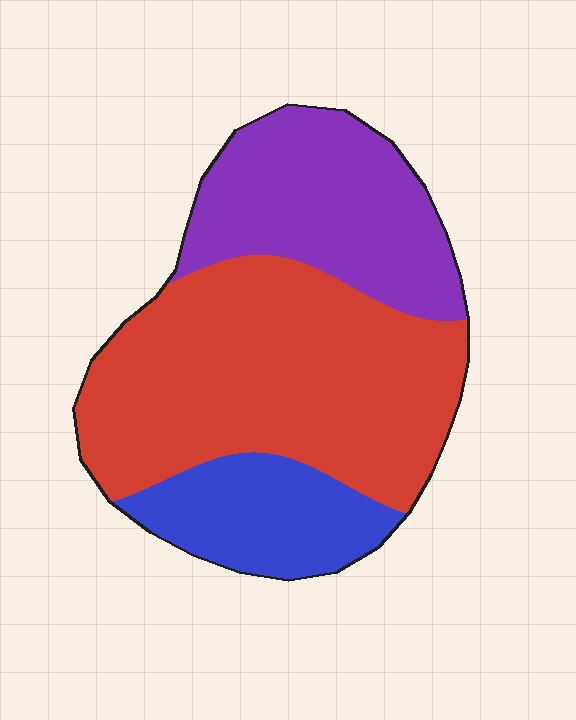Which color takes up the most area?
Red, at roughly 55%.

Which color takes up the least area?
Blue, at roughly 20%.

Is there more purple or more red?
Red.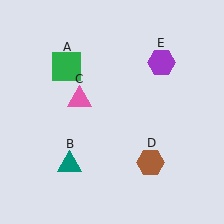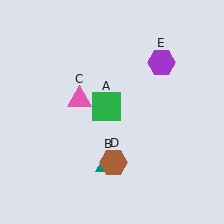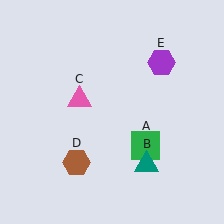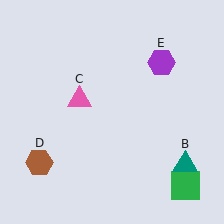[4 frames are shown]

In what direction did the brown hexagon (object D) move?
The brown hexagon (object D) moved left.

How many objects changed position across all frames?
3 objects changed position: green square (object A), teal triangle (object B), brown hexagon (object D).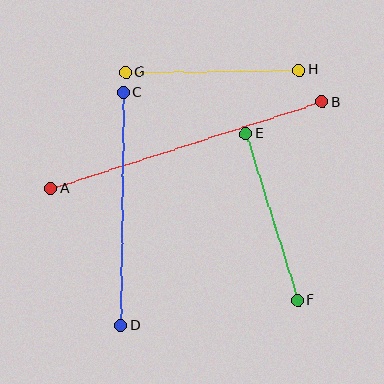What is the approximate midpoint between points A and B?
The midpoint is at approximately (186, 145) pixels.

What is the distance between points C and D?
The distance is approximately 233 pixels.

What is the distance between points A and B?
The distance is approximately 285 pixels.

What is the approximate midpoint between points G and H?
The midpoint is at approximately (212, 71) pixels.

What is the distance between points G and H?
The distance is approximately 174 pixels.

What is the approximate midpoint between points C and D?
The midpoint is at approximately (122, 209) pixels.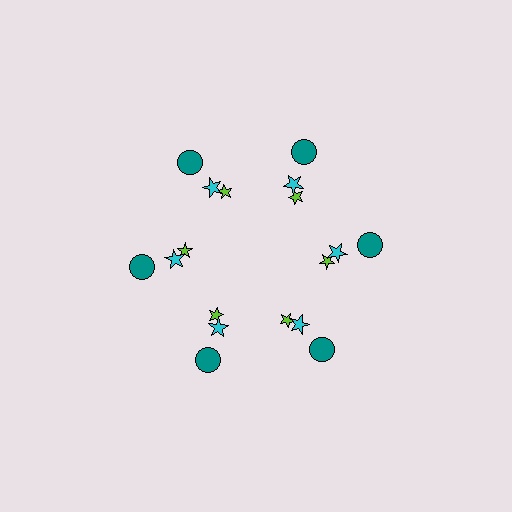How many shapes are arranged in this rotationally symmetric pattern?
There are 18 shapes, arranged in 6 groups of 3.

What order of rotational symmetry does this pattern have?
This pattern has 6-fold rotational symmetry.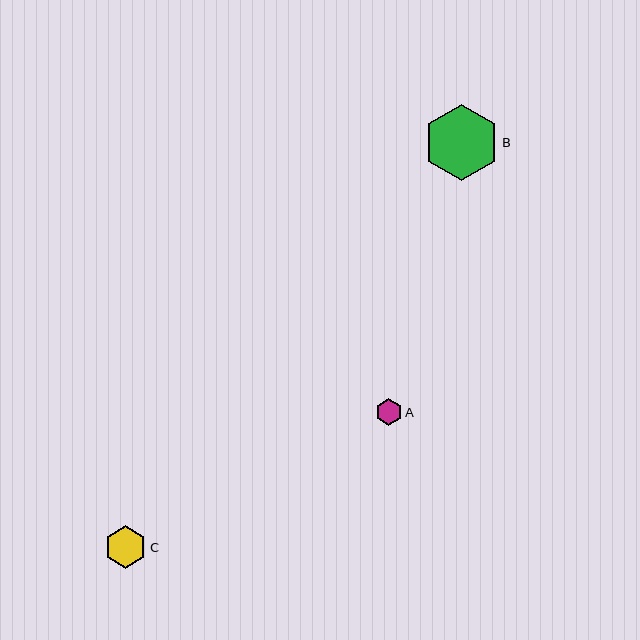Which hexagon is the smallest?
Hexagon A is the smallest with a size of approximately 27 pixels.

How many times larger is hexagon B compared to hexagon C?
Hexagon B is approximately 1.8 times the size of hexagon C.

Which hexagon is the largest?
Hexagon B is the largest with a size of approximately 76 pixels.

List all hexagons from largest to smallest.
From largest to smallest: B, C, A.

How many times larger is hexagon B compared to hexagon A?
Hexagon B is approximately 2.9 times the size of hexagon A.